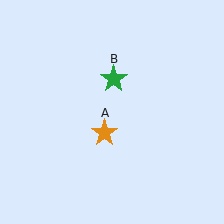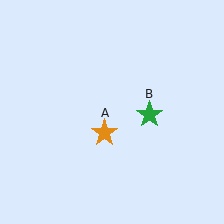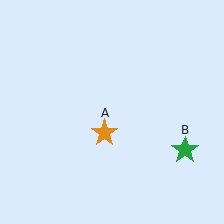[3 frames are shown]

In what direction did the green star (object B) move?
The green star (object B) moved down and to the right.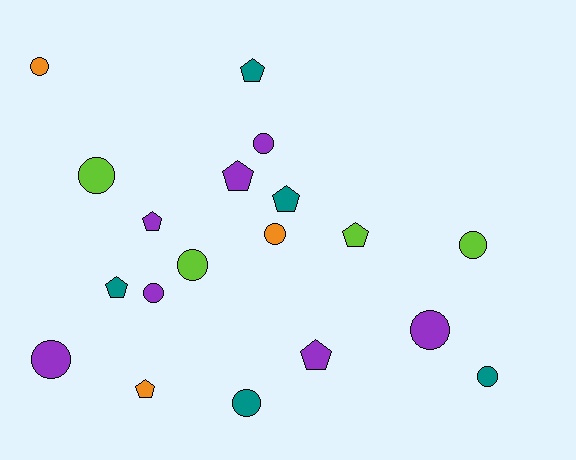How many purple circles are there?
There are 4 purple circles.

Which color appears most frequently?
Purple, with 7 objects.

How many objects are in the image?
There are 19 objects.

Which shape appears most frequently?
Circle, with 11 objects.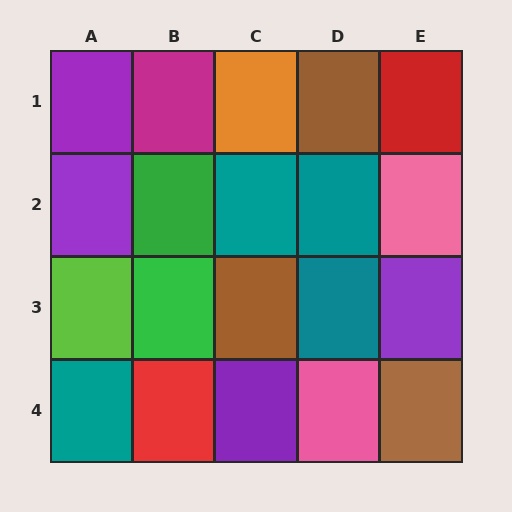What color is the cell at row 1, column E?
Red.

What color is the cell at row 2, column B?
Green.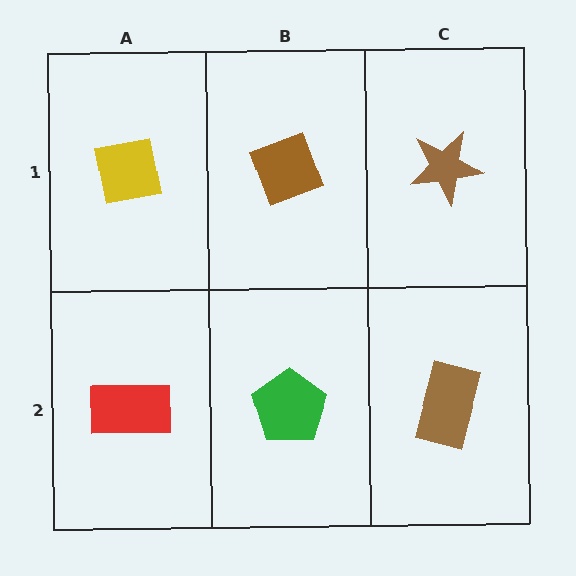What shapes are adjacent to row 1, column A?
A red rectangle (row 2, column A), a brown diamond (row 1, column B).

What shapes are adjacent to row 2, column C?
A brown star (row 1, column C), a green pentagon (row 2, column B).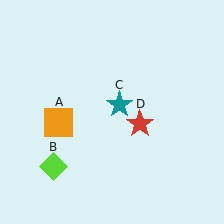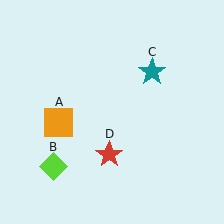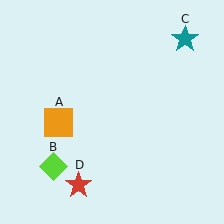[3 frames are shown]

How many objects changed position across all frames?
2 objects changed position: teal star (object C), red star (object D).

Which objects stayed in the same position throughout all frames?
Orange square (object A) and lime diamond (object B) remained stationary.